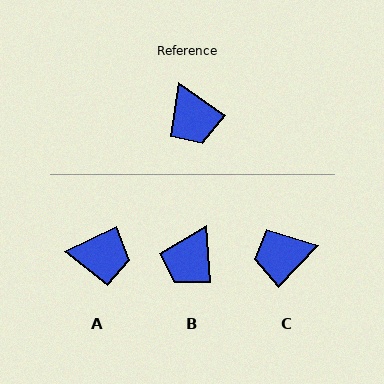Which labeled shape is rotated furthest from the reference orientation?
C, about 98 degrees away.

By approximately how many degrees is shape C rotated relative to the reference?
Approximately 98 degrees clockwise.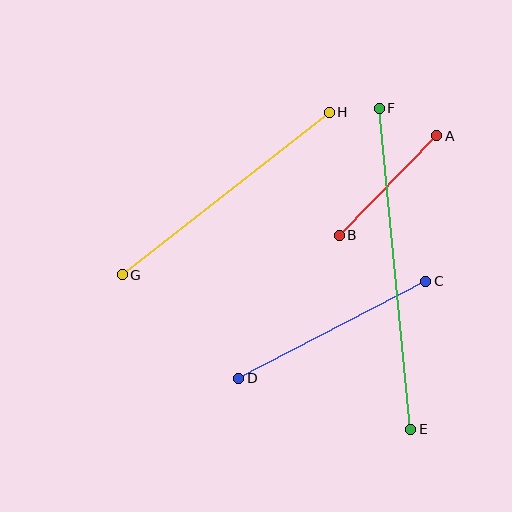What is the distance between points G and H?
The distance is approximately 263 pixels.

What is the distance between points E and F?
The distance is approximately 323 pixels.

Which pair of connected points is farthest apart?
Points E and F are farthest apart.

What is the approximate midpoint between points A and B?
The midpoint is at approximately (388, 186) pixels.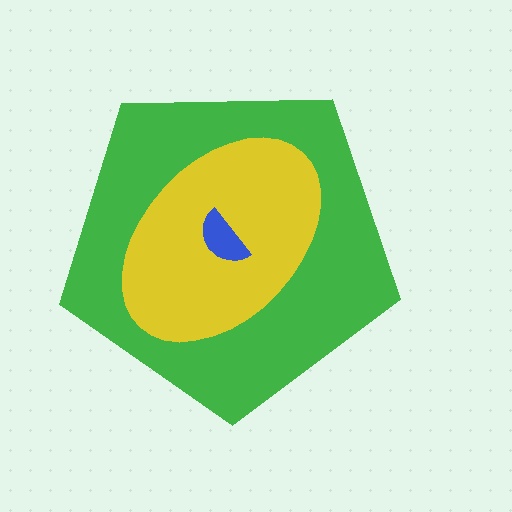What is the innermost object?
The blue semicircle.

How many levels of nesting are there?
3.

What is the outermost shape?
The green pentagon.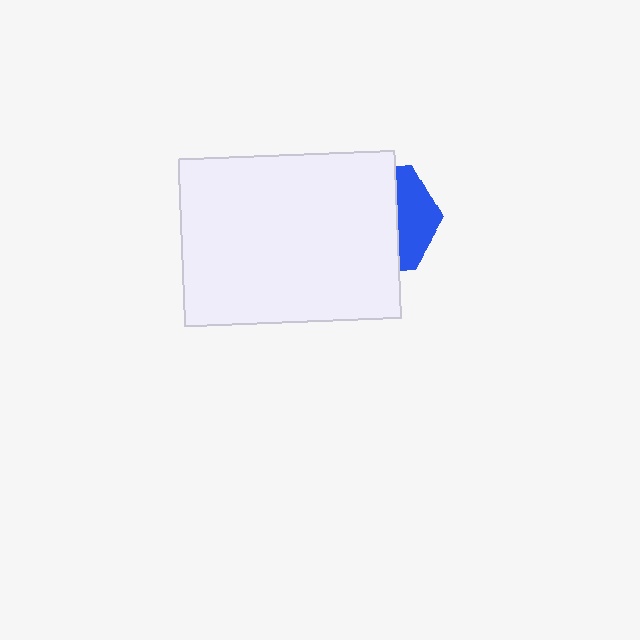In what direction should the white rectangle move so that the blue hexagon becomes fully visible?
The white rectangle should move left. That is the shortest direction to clear the overlap and leave the blue hexagon fully visible.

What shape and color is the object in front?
The object in front is a white rectangle.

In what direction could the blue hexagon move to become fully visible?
The blue hexagon could move right. That would shift it out from behind the white rectangle entirely.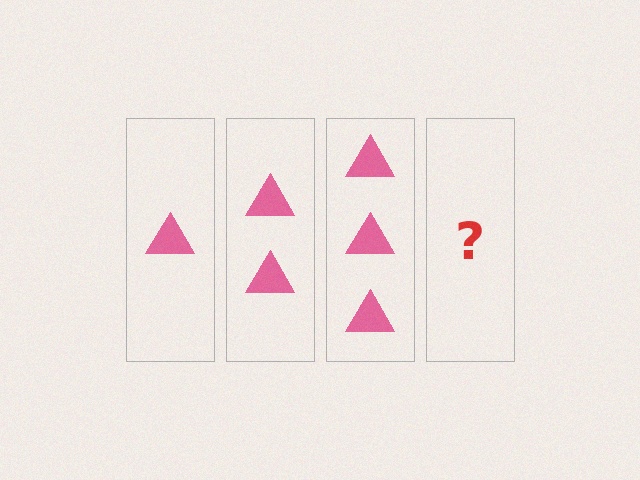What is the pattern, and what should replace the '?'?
The pattern is that each step adds one more triangle. The '?' should be 4 triangles.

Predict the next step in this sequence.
The next step is 4 triangles.